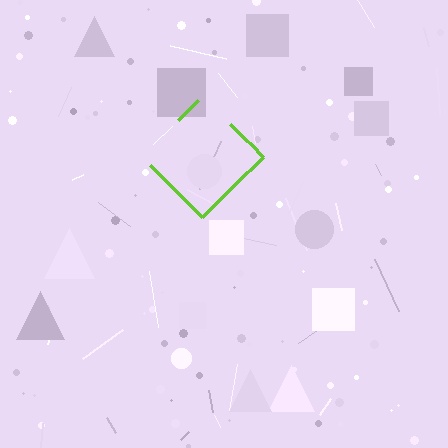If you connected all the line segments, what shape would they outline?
They would outline a diamond.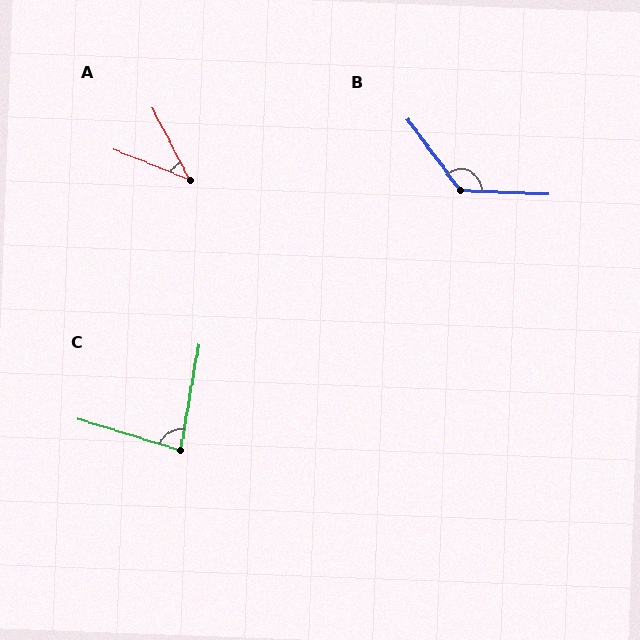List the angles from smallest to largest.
A (41°), C (83°), B (129°).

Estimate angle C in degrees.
Approximately 83 degrees.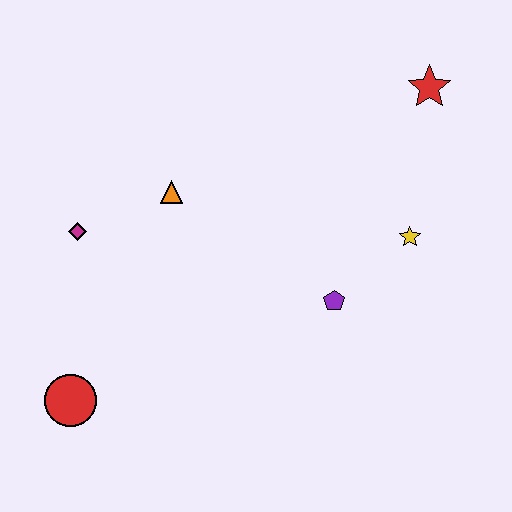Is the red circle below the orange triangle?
Yes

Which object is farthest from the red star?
The red circle is farthest from the red star.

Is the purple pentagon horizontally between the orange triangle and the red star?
Yes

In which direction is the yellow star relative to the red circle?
The yellow star is to the right of the red circle.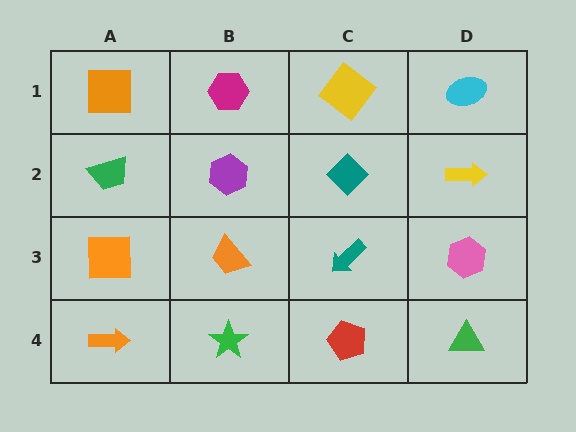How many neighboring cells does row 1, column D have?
2.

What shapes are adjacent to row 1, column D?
A yellow arrow (row 2, column D), a yellow diamond (row 1, column C).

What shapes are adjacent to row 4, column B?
An orange trapezoid (row 3, column B), an orange arrow (row 4, column A), a red pentagon (row 4, column C).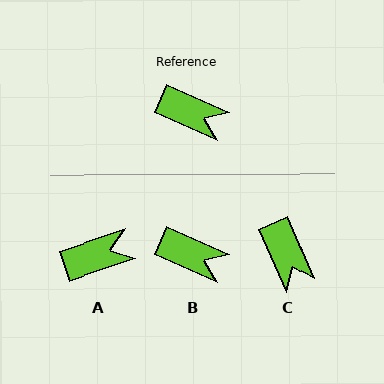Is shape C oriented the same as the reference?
No, it is off by about 42 degrees.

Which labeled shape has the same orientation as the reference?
B.